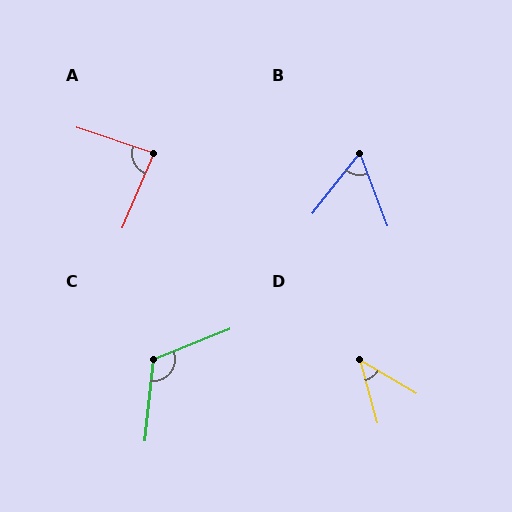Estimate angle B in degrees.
Approximately 59 degrees.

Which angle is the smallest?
D, at approximately 44 degrees.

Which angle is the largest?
C, at approximately 118 degrees.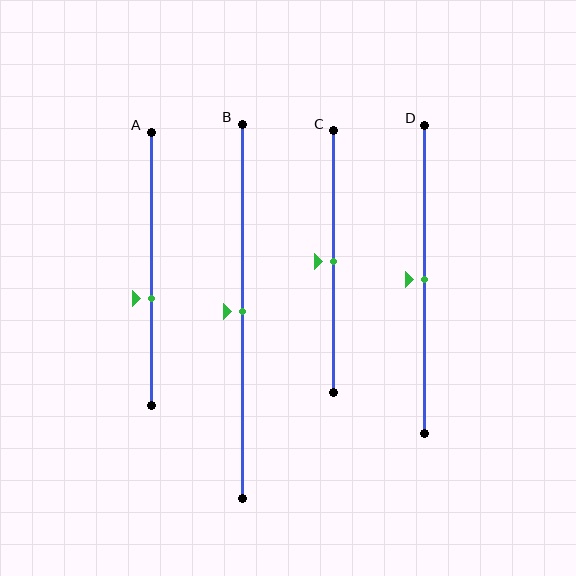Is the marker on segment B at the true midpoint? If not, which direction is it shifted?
Yes, the marker on segment B is at the true midpoint.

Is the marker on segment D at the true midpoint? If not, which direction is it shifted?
Yes, the marker on segment D is at the true midpoint.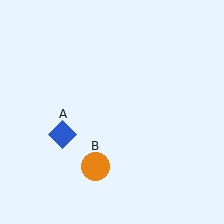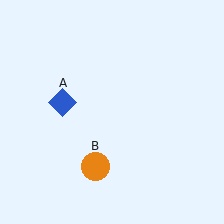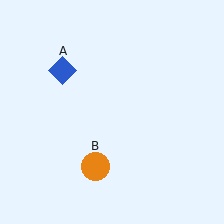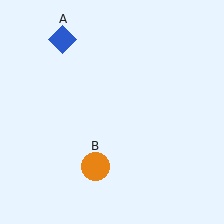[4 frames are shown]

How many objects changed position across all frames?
1 object changed position: blue diamond (object A).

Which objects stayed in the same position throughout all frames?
Orange circle (object B) remained stationary.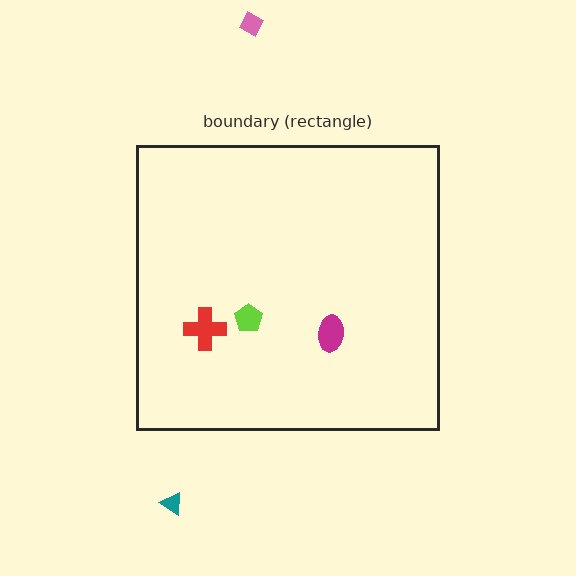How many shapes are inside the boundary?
3 inside, 2 outside.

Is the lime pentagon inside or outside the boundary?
Inside.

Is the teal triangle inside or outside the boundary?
Outside.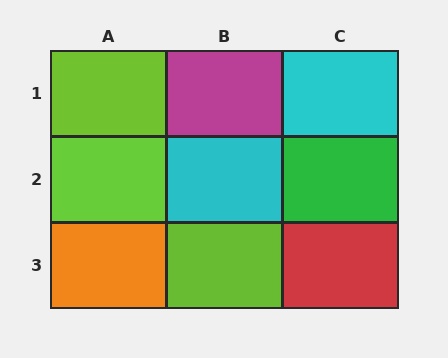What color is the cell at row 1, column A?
Lime.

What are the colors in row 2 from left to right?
Lime, cyan, green.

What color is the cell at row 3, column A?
Orange.